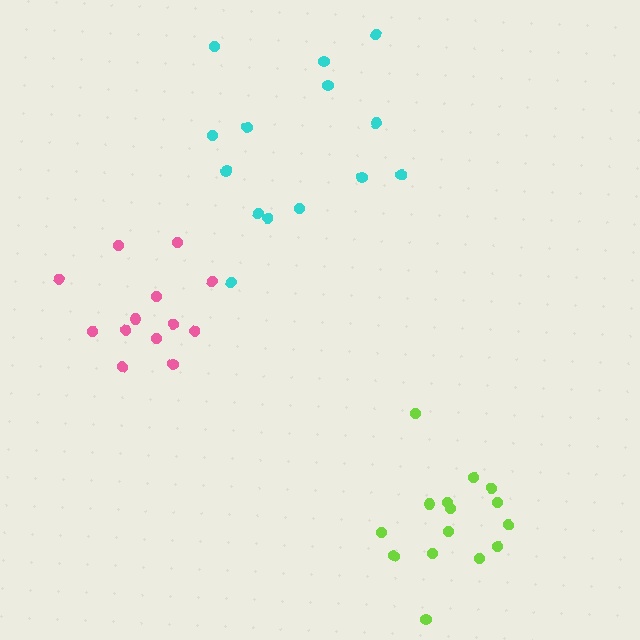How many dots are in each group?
Group 1: 13 dots, Group 2: 15 dots, Group 3: 14 dots (42 total).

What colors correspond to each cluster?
The clusters are colored: pink, lime, cyan.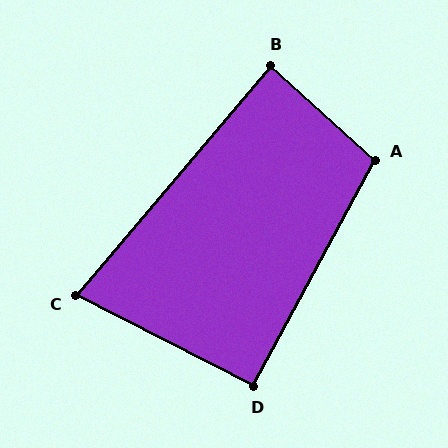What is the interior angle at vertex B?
Approximately 88 degrees (approximately right).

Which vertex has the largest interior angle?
A, at approximately 103 degrees.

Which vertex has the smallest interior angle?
C, at approximately 77 degrees.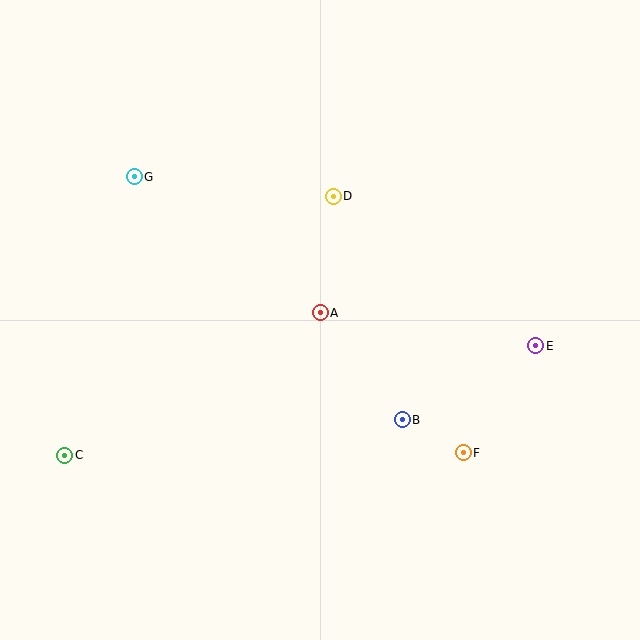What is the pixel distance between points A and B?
The distance between A and B is 135 pixels.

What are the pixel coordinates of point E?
Point E is at (536, 346).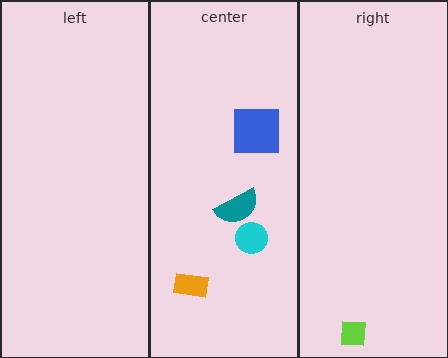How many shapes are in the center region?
4.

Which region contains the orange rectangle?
The center region.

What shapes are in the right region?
The lime square.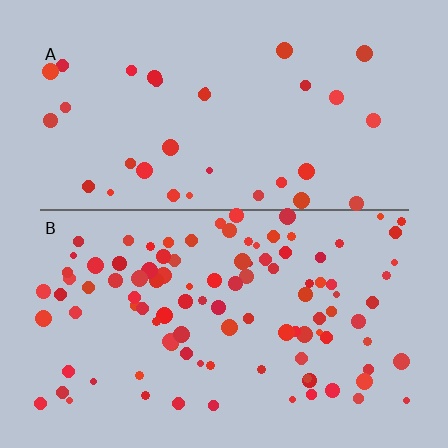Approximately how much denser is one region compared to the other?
Approximately 3.1× — region B over region A.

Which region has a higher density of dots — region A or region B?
B (the bottom).